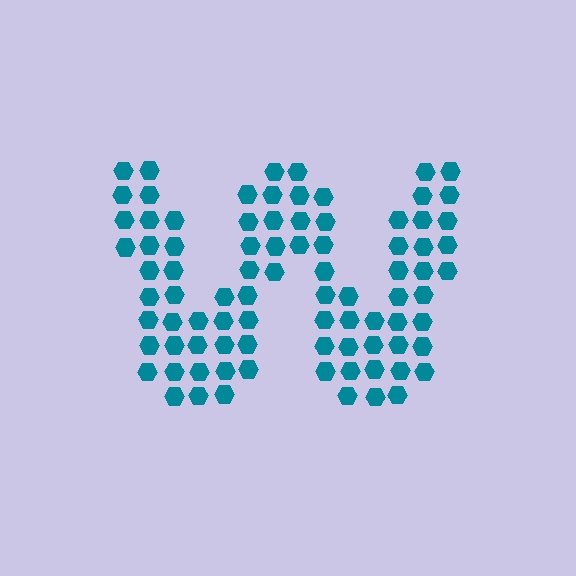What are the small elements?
The small elements are hexagons.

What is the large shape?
The large shape is the letter W.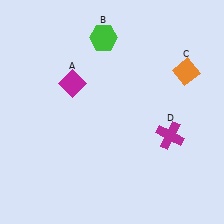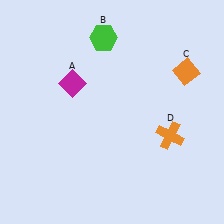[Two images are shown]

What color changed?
The cross (D) changed from magenta in Image 1 to orange in Image 2.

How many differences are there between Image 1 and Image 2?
There is 1 difference between the two images.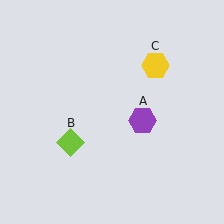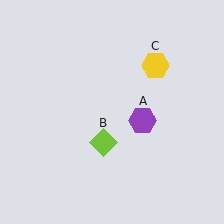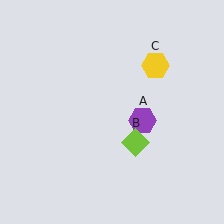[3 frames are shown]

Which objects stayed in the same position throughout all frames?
Purple hexagon (object A) and yellow hexagon (object C) remained stationary.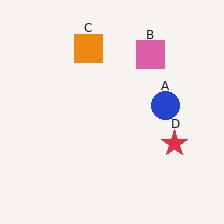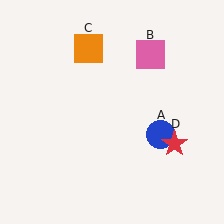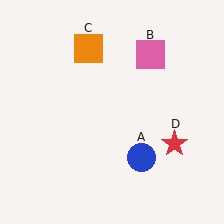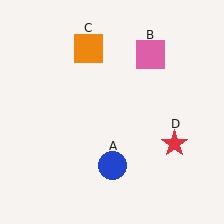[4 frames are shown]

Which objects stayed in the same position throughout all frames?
Pink square (object B) and orange square (object C) and red star (object D) remained stationary.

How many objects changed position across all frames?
1 object changed position: blue circle (object A).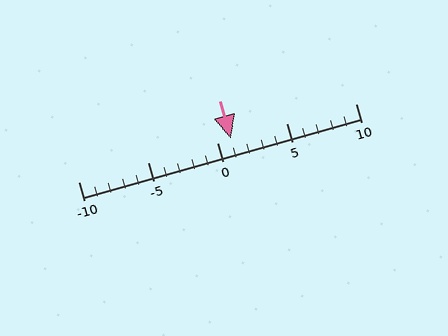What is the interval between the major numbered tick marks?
The major tick marks are spaced 5 units apart.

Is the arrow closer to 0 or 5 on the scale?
The arrow is closer to 0.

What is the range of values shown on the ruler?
The ruler shows values from -10 to 10.